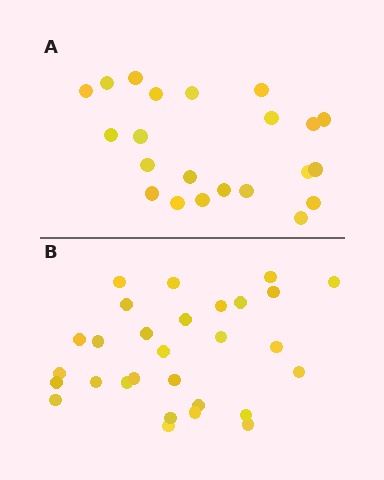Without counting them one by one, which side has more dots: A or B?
Region B (the bottom region) has more dots.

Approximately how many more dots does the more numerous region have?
Region B has roughly 8 or so more dots than region A.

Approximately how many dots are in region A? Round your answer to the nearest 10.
About 20 dots. (The exact count is 22, which rounds to 20.)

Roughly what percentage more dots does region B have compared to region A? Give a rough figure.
About 30% more.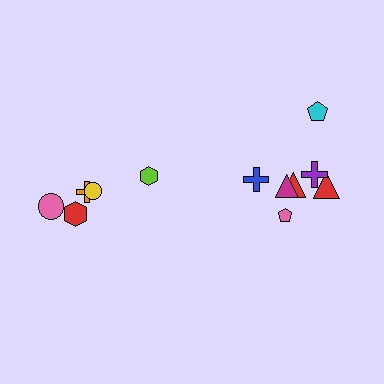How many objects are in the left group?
There are 5 objects.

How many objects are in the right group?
There are 7 objects.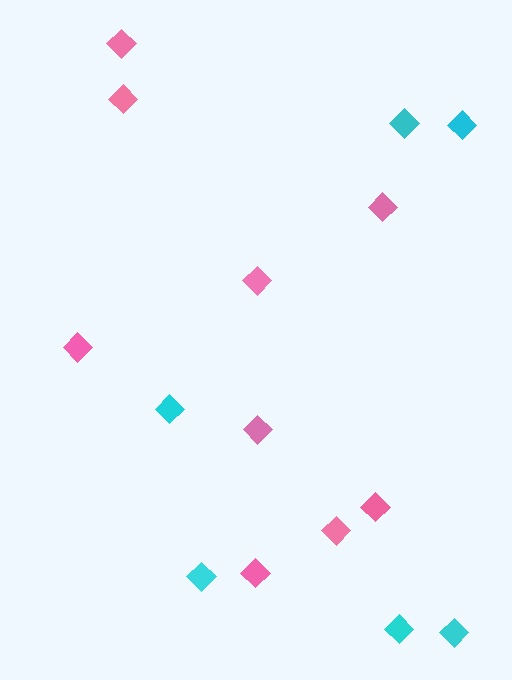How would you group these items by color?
There are 2 groups: one group of cyan diamonds (6) and one group of pink diamonds (9).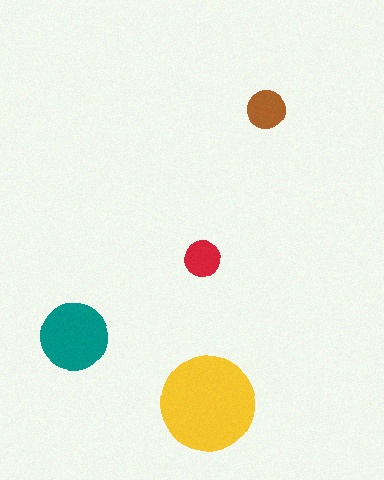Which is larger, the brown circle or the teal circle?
The teal one.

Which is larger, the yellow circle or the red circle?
The yellow one.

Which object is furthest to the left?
The teal circle is leftmost.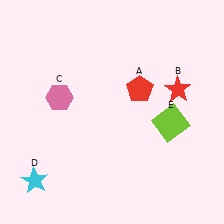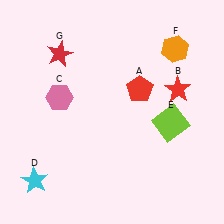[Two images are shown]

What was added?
An orange hexagon (F), a red star (G) were added in Image 2.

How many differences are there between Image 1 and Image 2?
There are 2 differences between the two images.